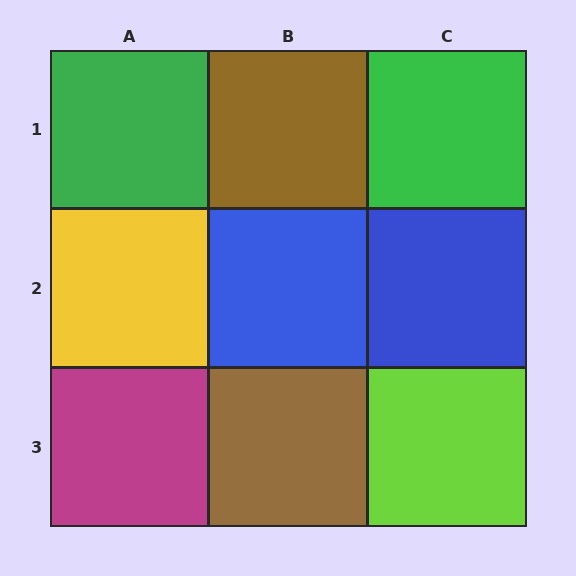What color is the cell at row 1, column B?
Brown.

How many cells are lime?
1 cell is lime.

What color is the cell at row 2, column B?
Blue.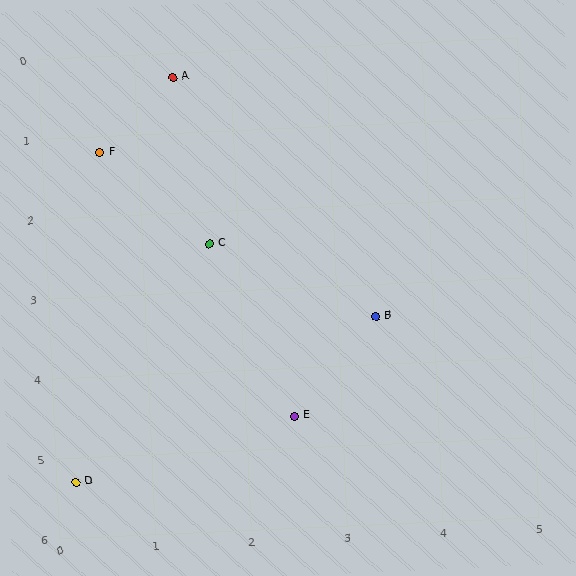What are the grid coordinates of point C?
Point C is at approximately (1.7, 2.4).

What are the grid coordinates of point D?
Point D is at approximately (0.2, 5.3).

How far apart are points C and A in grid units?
Points C and A are about 2.1 grid units apart.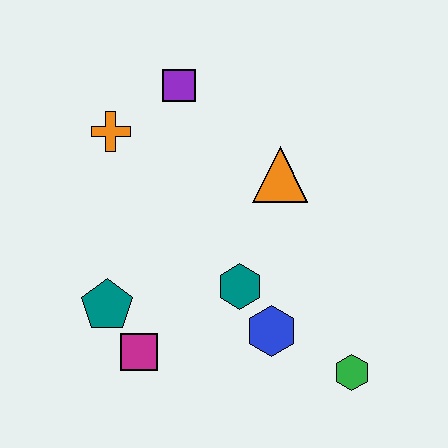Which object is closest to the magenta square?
The teal pentagon is closest to the magenta square.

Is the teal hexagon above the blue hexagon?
Yes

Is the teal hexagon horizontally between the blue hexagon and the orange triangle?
No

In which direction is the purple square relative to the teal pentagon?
The purple square is above the teal pentagon.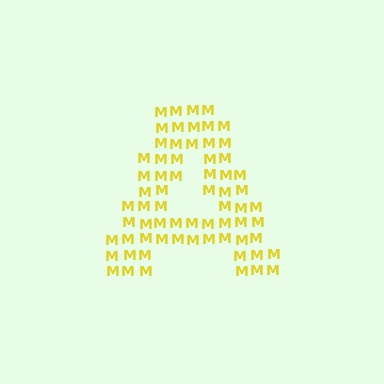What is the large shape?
The large shape is the letter A.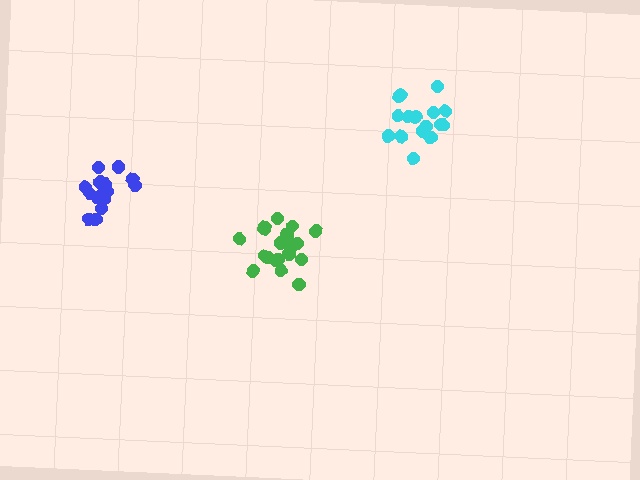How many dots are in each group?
Group 1: 16 dots, Group 2: 16 dots, Group 3: 20 dots (52 total).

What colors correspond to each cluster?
The clusters are colored: cyan, blue, green.